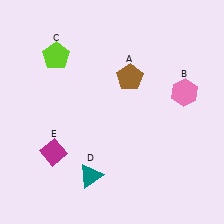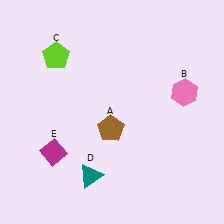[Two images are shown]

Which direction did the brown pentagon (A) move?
The brown pentagon (A) moved down.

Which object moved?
The brown pentagon (A) moved down.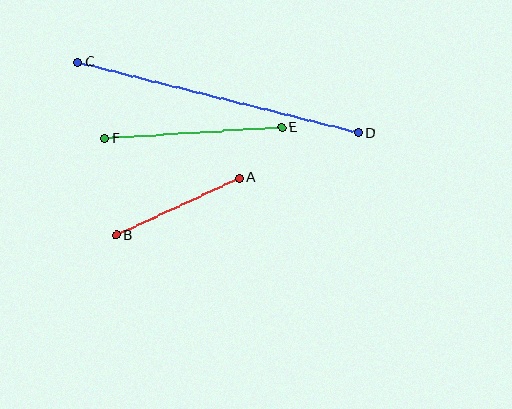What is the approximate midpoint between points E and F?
The midpoint is at approximately (193, 133) pixels.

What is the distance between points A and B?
The distance is approximately 135 pixels.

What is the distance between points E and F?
The distance is approximately 178 pixels.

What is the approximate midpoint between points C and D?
The midpoint is at approximately (218, 97) pixels.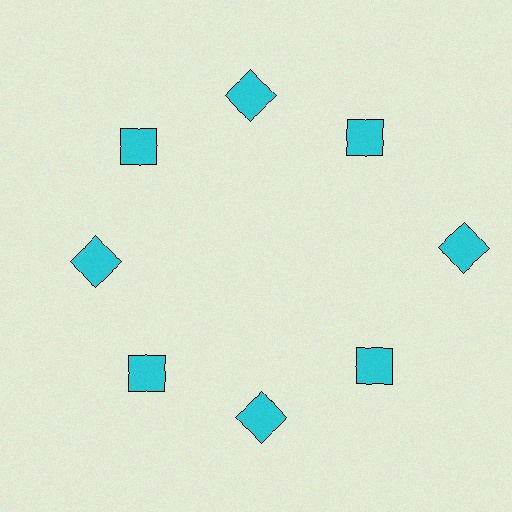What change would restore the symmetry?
The symmetry would be restored by moving it inward, back onto the ring so that all 8 squares sit at equal angles and equal distance from the center.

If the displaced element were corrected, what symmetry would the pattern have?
It would have 8-fold rotational symmetry — the pattern would map onto itself every 45 degrees.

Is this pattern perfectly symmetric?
No. The 8 cyan squares are arranged in a ring, but one element near the 3 o'clock position is pushed outward from the center, breaking the 8-fold rotational symmetry.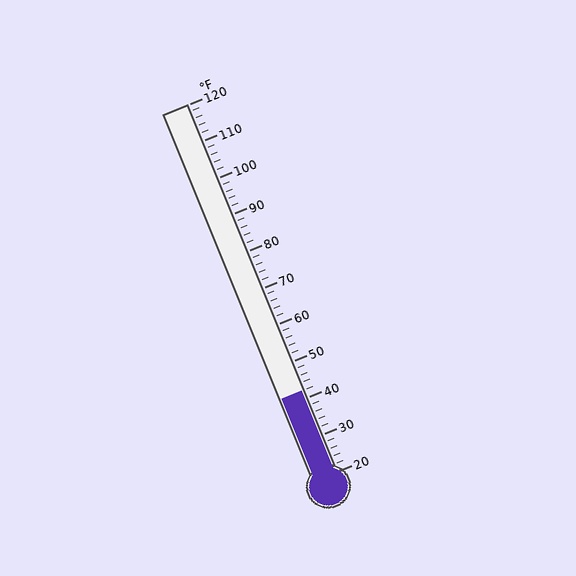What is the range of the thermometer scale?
The thermometer scale ranges from 20°F to 120°F.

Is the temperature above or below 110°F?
The temperature is below 110°F.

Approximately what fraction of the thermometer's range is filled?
The thermometer is filled to approximately 20% of its range.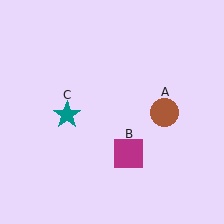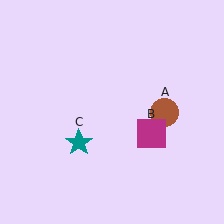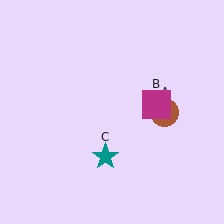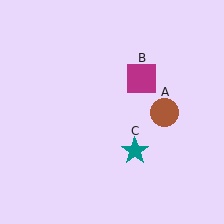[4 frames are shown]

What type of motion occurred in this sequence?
The magenta square (object B), teal star (object C) rotated counterclockwise around the center of the scene.